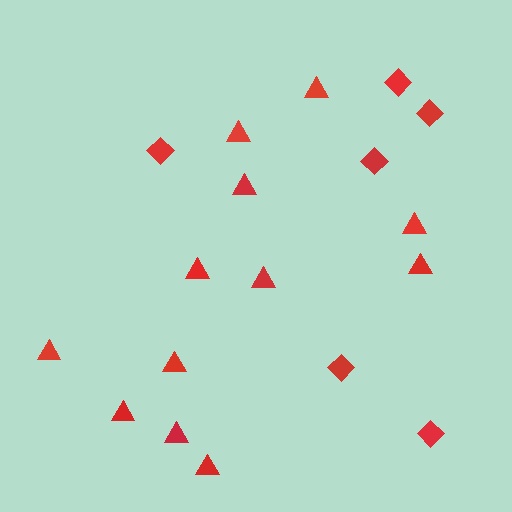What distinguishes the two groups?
There are 2 groups: one group of triangles (12) and one group of diamonds (6).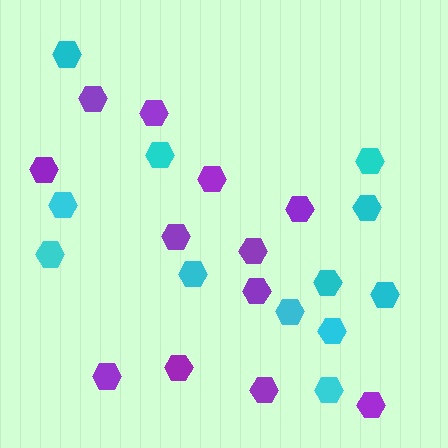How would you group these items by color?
There are 2 groups: one group of purple hexagons (12) and one group of cyan hexagons (12).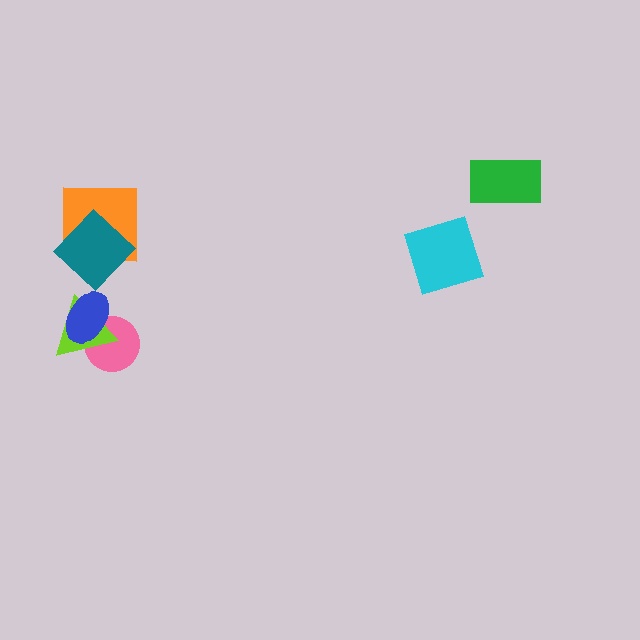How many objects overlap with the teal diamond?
1 object overlaps with the teal diamond.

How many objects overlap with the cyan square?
0 objects overlap with the cyan square.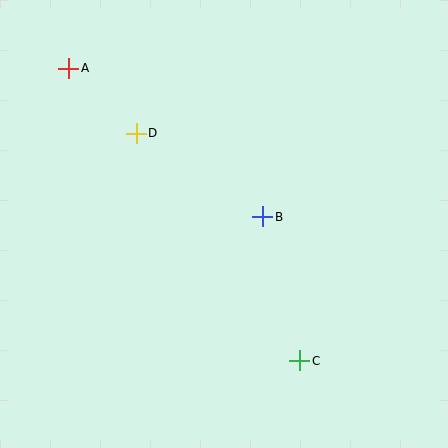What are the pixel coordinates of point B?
Point B is at (263, 217).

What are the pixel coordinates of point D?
Point D is at (136, 133).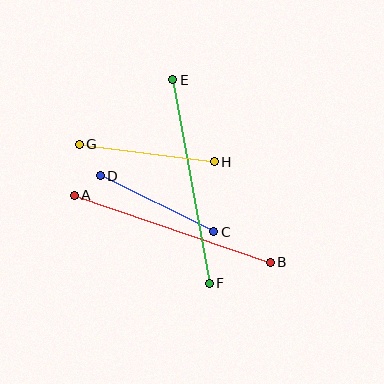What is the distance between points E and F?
The distance is approximately 206 pixels.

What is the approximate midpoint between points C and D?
The midpoint is at approximately (157, 204) pixels.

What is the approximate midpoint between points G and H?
The midpoint is at approximately (147, 153) pixels.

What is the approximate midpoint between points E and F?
The midpoint is at approximately (191, 181) pixels.